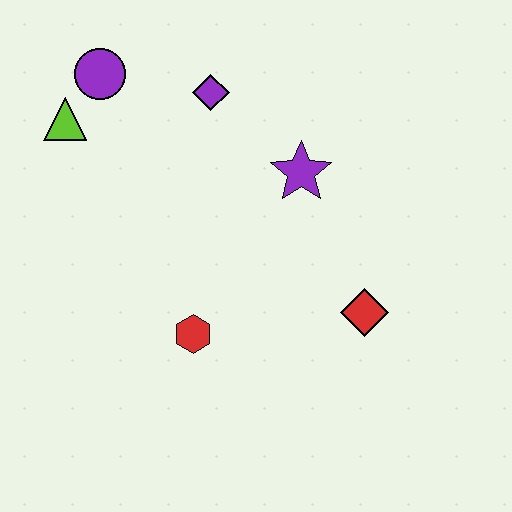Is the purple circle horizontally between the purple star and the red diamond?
No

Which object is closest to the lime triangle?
The purple circle is closest to the lime triangle.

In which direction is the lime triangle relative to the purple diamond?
The lime triangle is to the left of the purple diamond.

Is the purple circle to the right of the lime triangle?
Yes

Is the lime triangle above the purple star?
Yes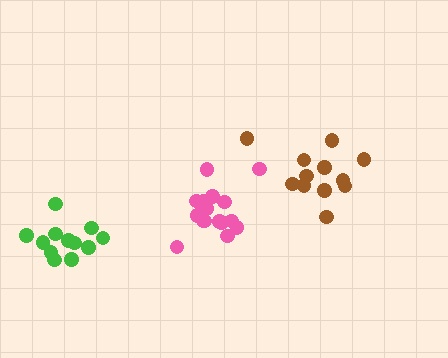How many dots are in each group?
Group 1: 16 dots, Group 2: 12 dots, Group 3: 12 dots (40 total).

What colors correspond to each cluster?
The clusters are colored: pink, brown, green.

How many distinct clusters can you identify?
There are 3 distinct clusters.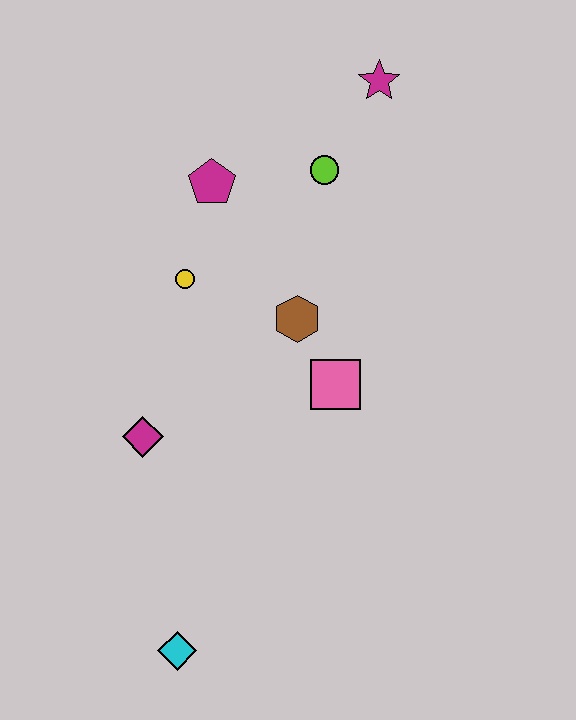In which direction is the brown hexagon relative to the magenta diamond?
The brown hexagon is to the right of the magenta diamond.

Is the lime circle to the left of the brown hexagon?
No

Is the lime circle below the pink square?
No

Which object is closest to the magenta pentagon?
The yellow circle is closest to the magenta pentagon.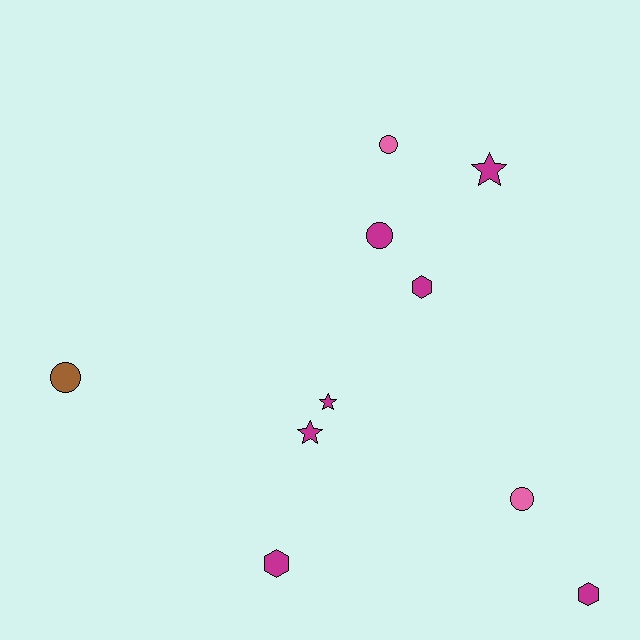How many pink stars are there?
There are no pink stars.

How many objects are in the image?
There are 10 objects.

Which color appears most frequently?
Magenta, with 7 objects.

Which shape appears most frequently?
Circle, with 4 objects.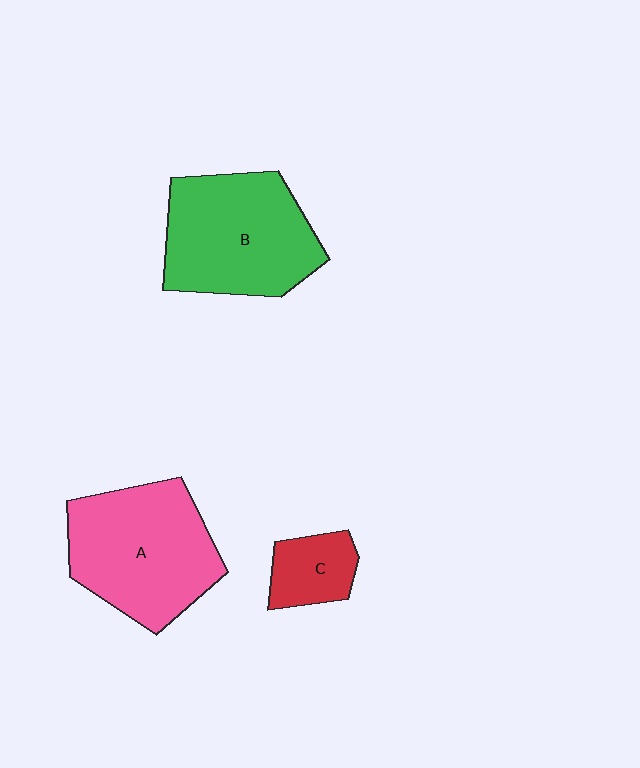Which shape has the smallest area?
Shape C (red).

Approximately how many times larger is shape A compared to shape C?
Approximately 2.9 times.